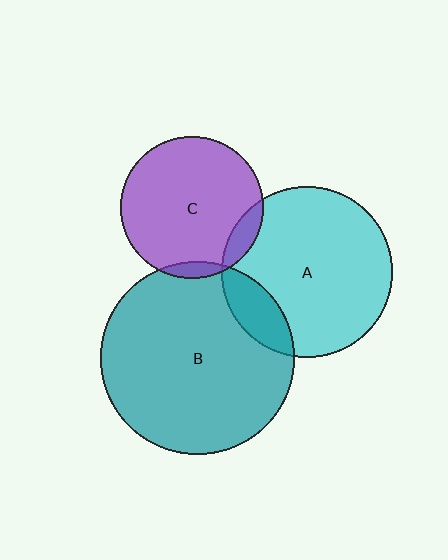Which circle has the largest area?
Circle B (teal).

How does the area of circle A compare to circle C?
Approximately 1.4 times.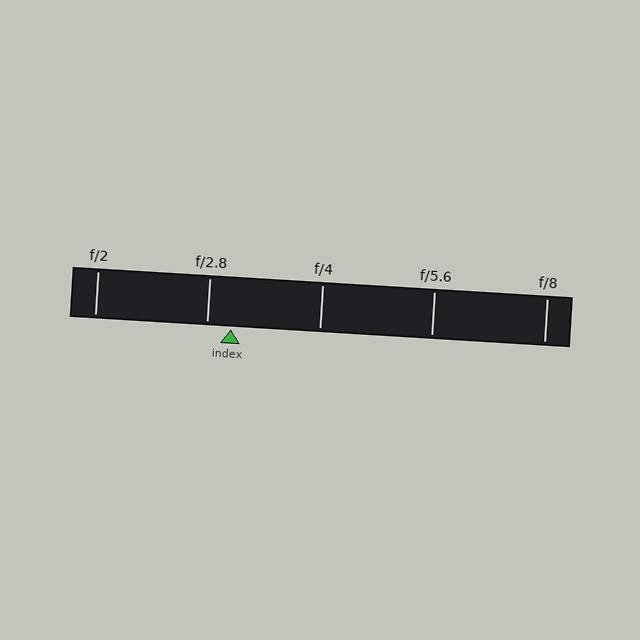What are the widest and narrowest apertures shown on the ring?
The widest aperture shown is f/2 and the narrowest is f/8.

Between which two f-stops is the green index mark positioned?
The index mark is between f/2.8 and f/4.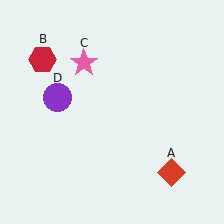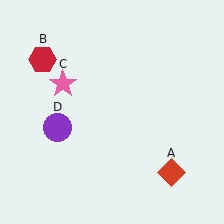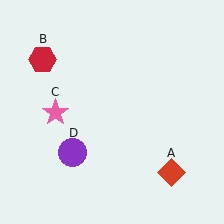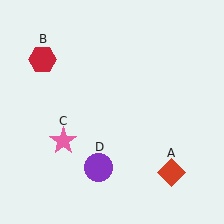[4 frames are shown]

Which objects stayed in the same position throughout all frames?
Red diamond (object A) and red hexagon (object B) remained stationary.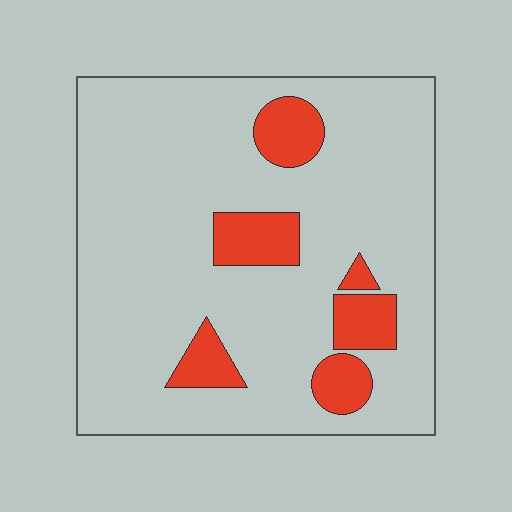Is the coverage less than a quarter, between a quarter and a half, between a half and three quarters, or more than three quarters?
Less than a quarter.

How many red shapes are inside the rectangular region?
6.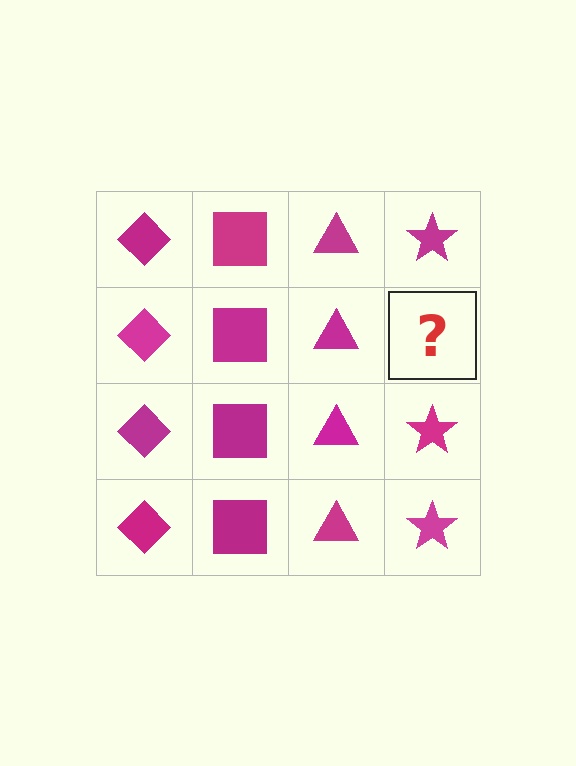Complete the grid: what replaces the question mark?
The question mark should be replaced with a magenta star.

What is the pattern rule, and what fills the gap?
The rule is that each column has a consistent shape. The gap should be filled with a magenta star.